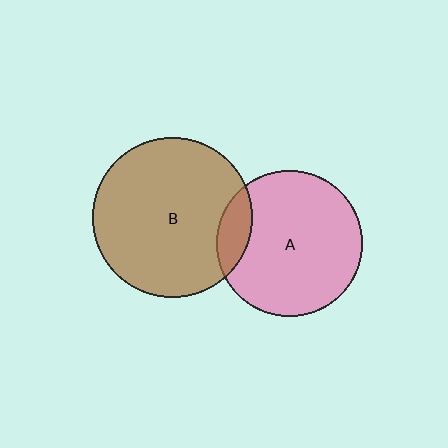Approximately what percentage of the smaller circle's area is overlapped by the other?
Approximately 15%.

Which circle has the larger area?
Circle B (brown).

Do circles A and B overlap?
Yes.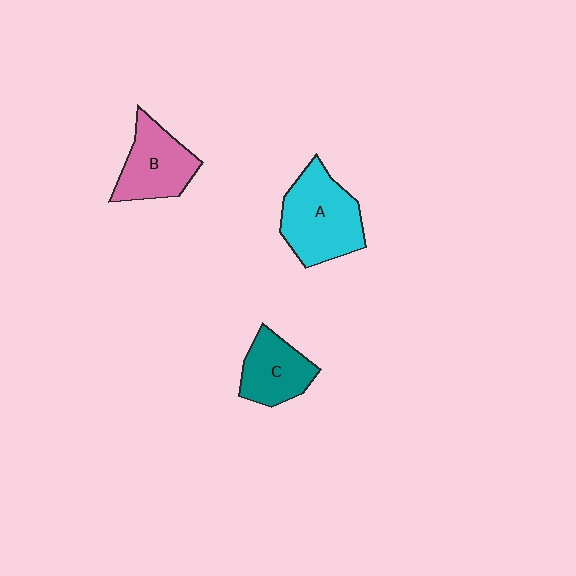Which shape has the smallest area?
Shape C (teal).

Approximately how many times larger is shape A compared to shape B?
Approximately 1.3 times.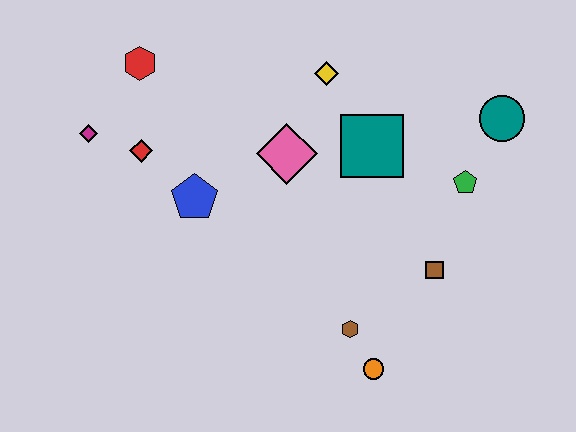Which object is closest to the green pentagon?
The teal circle is closest to the green pentagon.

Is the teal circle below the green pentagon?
No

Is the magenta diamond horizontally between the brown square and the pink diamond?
No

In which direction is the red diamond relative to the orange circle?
The red diamond is to the left of the orange circle.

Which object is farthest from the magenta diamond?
The teal circle is farthest from the magenta diamond.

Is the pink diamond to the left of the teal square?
Yes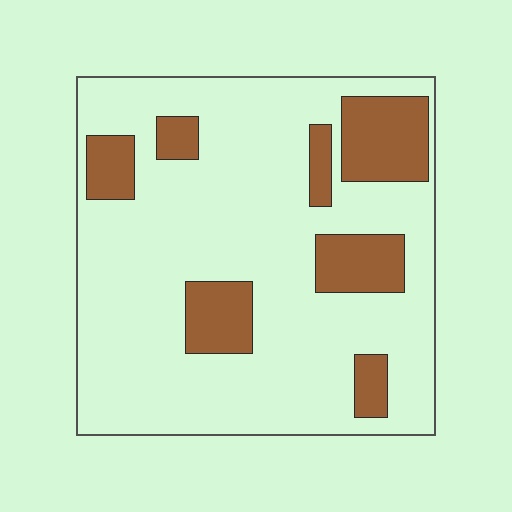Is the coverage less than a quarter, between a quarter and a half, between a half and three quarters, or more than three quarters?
Less than a quarter.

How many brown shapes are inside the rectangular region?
7.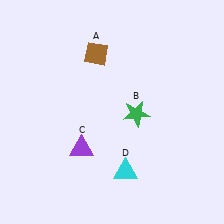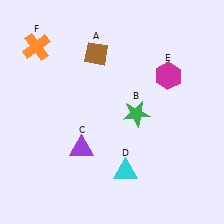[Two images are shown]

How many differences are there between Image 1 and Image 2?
There are 2 differences between the two images.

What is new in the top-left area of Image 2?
An orange cross (F) was added in the top-left area of Image 2.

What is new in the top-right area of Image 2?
A magenta hexagon (E) was added in the top-right area of Image 2.